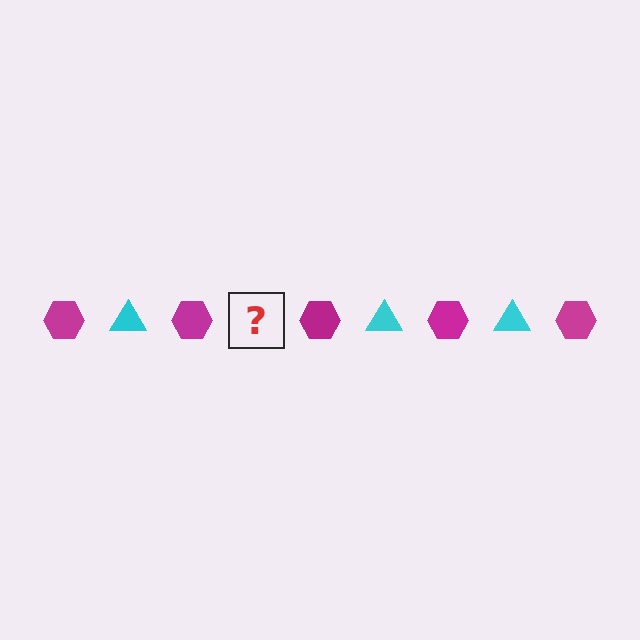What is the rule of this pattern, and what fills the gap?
The rule is that the pattern alternates between magenta hexagon and cyan triangle. The gap should be filled with a cyan triangle.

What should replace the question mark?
The question mark should be replaced with a cyan triangle.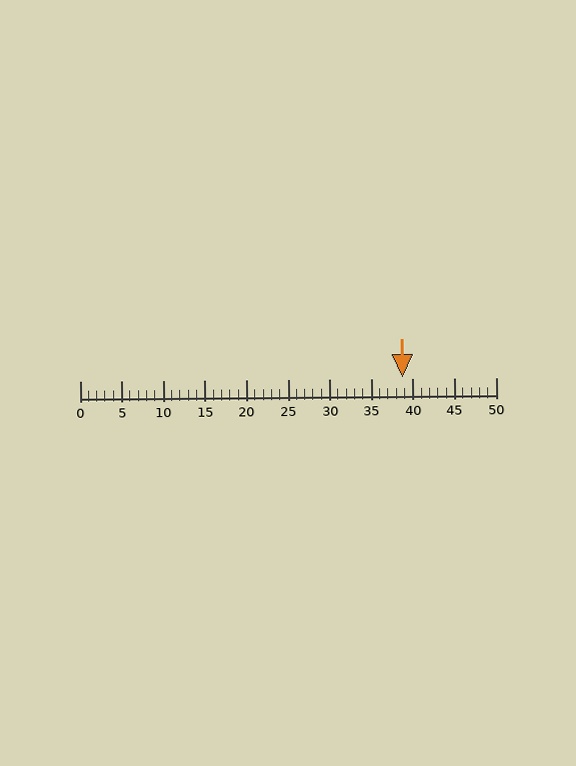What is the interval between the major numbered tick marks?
The major tick marks are spaced 5 units apart.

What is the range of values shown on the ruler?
The ruler shows values from 0 to 50.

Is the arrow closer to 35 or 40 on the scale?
The arrow is closer to 40.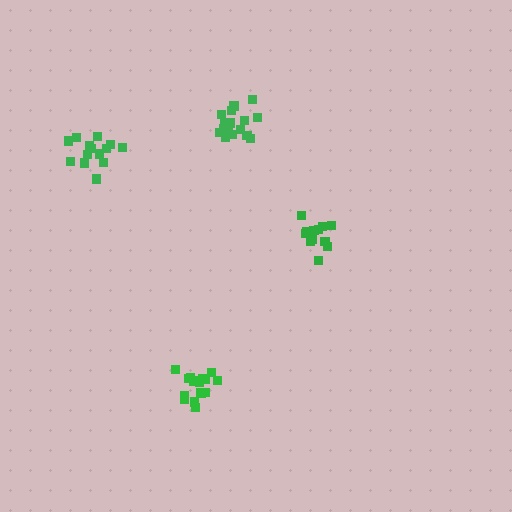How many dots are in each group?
Group 1: 14 dots, Group 2: 13 dots, Group 3: 16 dots, Group 4: 18 dots (61 total).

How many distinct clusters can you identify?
There are 4 distinct clusters.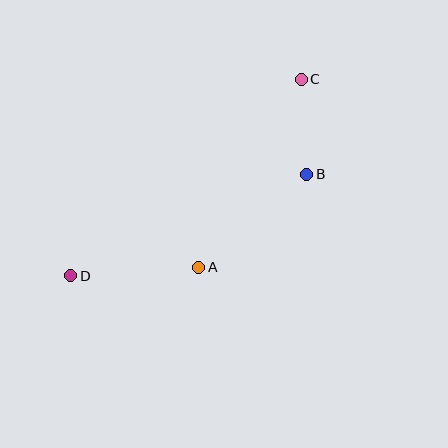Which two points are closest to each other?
Points B and C are closest to each other.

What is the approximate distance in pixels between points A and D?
The distance between A and D is approximately 128 pixels.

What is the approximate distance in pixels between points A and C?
The distance between A and C is approximately 214 pixels.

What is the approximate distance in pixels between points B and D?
The distance between B and D is approximately 257 pixels.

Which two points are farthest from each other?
Points C and D are farthest from each other.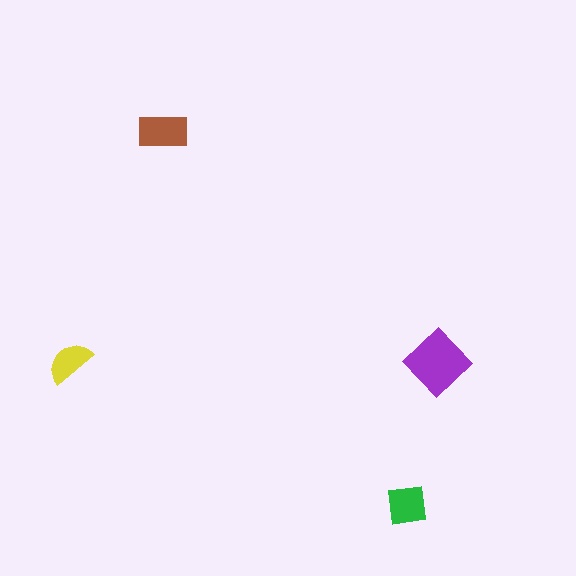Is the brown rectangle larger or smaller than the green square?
Larger.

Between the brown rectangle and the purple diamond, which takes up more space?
The purple diamond.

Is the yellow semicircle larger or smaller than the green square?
Smaller.